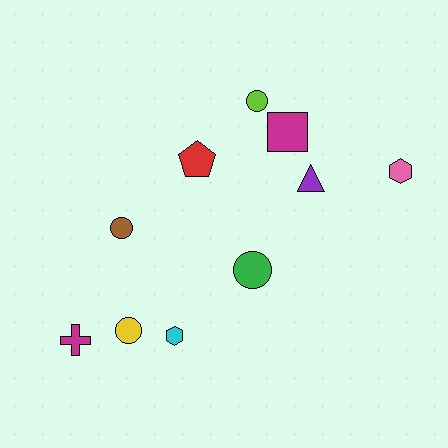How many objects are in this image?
There are 10 objects.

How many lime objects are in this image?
There is 1 lime object.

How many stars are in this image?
There are no stars.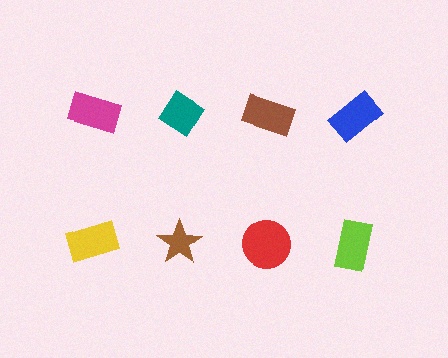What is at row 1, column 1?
A magenta rectangle.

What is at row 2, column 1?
A yellow rectangle.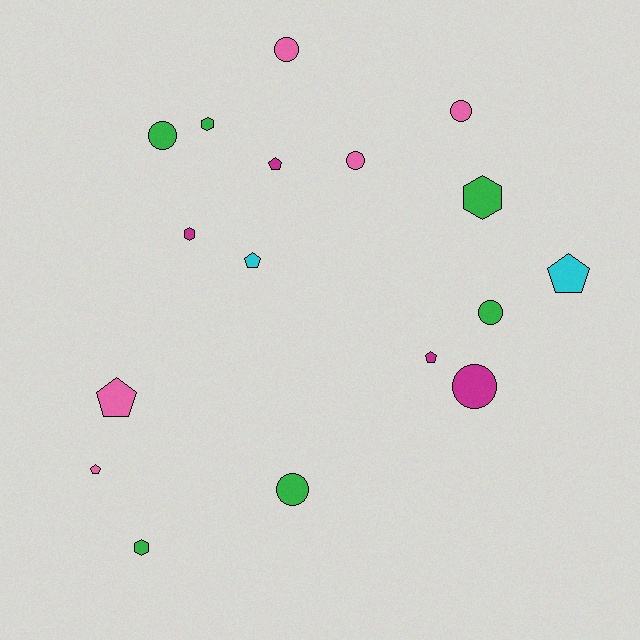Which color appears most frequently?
Green, with 6 objects.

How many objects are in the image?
There are 17 objects.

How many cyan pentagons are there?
There are 2 cyan pentagons.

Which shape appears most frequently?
Circle, with 7 objects.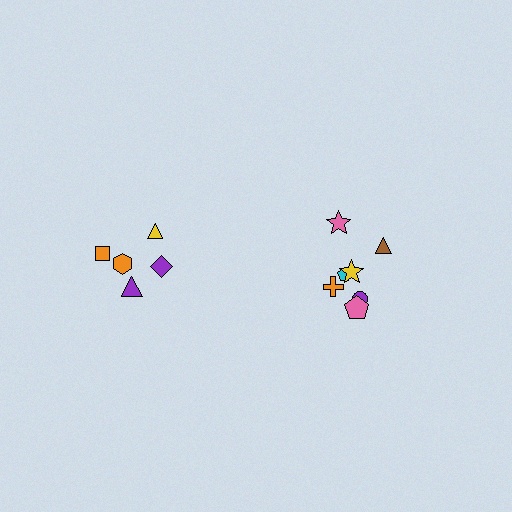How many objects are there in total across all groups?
There are 12 objects.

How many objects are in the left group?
There are 5 objects.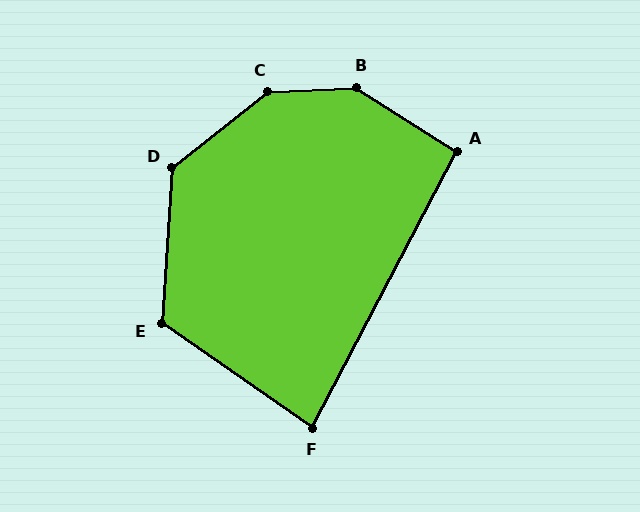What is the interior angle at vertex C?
Approximately 144 degrees (obtuse).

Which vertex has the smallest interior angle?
F, at approximately 83 degrees.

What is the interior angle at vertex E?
Approximately 121 degrees (obtuse).